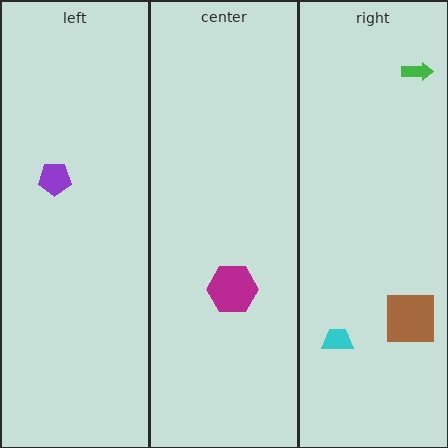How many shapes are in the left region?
1.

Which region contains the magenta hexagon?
The center region.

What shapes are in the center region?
The magenta hexagon.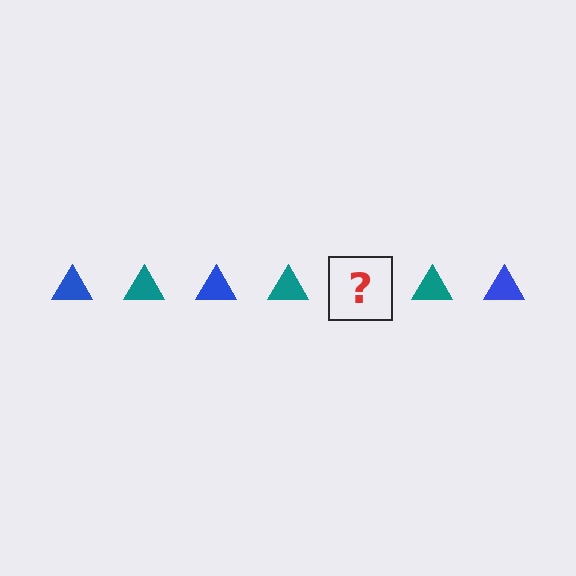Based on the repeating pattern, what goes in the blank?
The blank should be a blue triangle.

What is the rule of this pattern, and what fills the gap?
The rule is that the pattern cycles through blue, teal triangles. The gap should be filled with a blue triangle.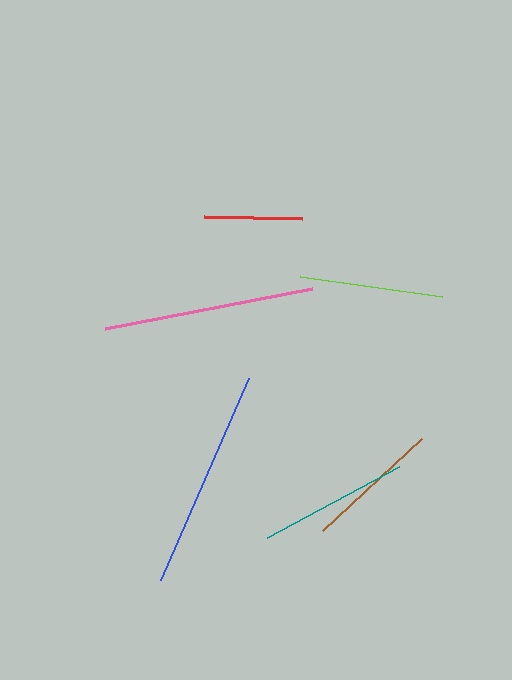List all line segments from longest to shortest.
From longest to shortest: blue, pink, teal, lime, brown, red.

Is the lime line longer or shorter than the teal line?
The teal line is longer than the lime line.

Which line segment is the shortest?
The red line is the shortest at approximately 98 pixels.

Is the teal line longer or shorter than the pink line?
The pink line is longer than the teal line.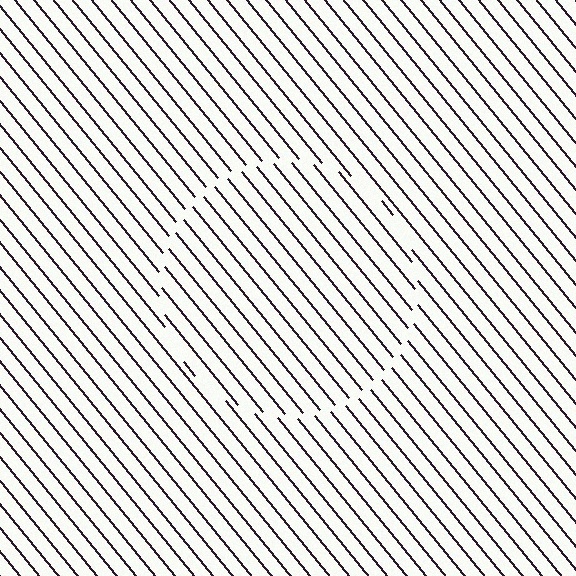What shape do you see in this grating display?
An illusory circle. The interior of the shape contains the same grating, shifted by half a period — the contour is defined by the phase discontinuity where line-ends from the inner and outer gratings abut.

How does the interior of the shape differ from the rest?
The interior of the shape contains the same grating, shifted by half a period — the contour is defined by the phase discontinuity where line-ends from the inner and outer gratings abut.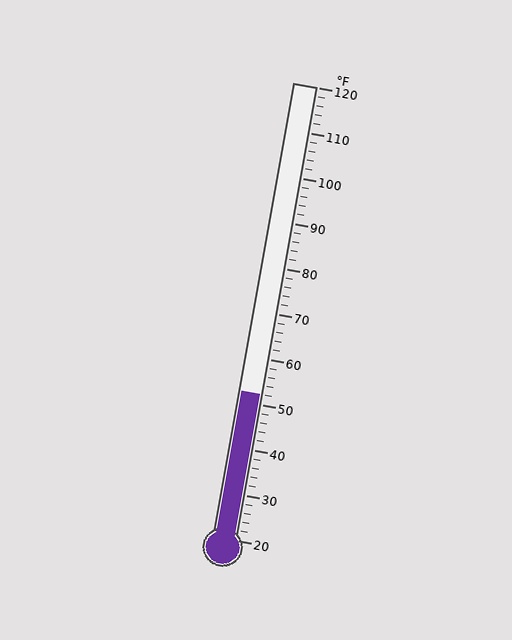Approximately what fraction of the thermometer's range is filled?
The thermometer is filled to approximately 30% of its range.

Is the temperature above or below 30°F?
The temperature is above 30°F.